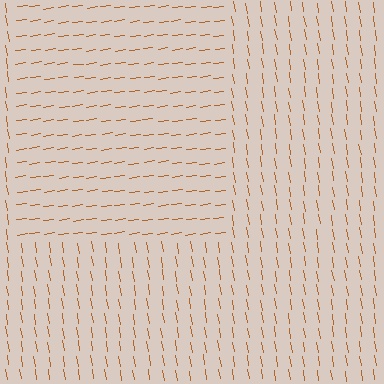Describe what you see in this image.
The image is filled with small brown line segments. A rectangle region in the image has lines oriented differently from the surrounding lines, creating a visible texture boundary.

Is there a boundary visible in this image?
Yes, there is a texture boundary formed by a change in line orientation.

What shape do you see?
I see a rectangle.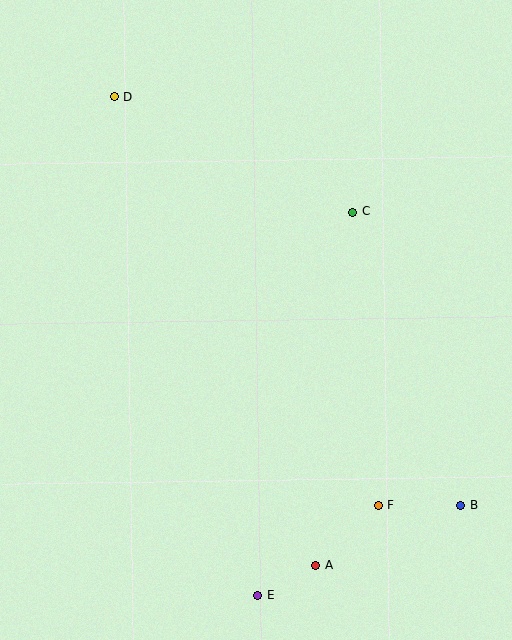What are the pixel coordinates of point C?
Point C is at (353, 212).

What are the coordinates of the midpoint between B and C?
The midpoint between B and C is at (407, 359).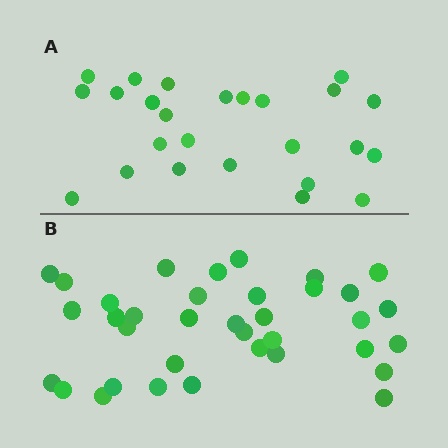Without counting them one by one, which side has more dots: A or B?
Region B (the bottom region) has more dots.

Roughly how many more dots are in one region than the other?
Region B has roughly 12 or so more dots than region A.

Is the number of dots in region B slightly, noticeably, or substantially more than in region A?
Region B has noticeably more, but not dramatically so. The ratio is roughly 1.4 to 1.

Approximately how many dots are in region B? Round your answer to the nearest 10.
About 40 dots. (The exact count is 36, which rounds to 40.)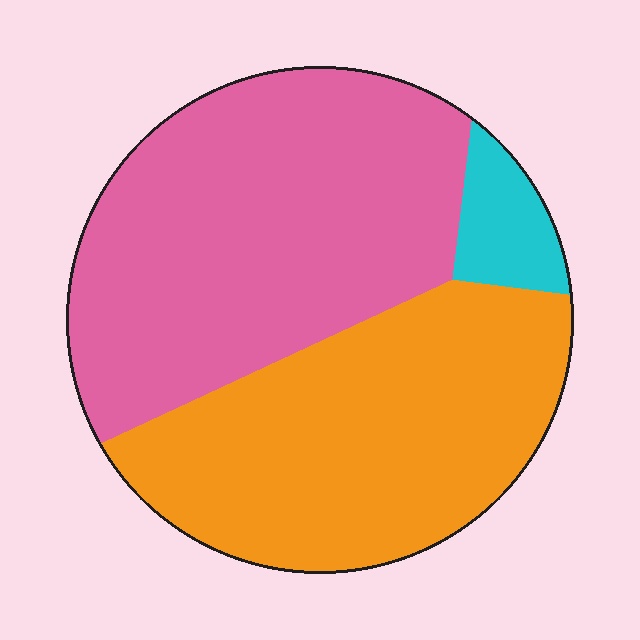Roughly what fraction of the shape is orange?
Orange takes up about two fifths (2/5) of the shape.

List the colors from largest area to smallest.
From largest to smallest: pink, orange, cyan.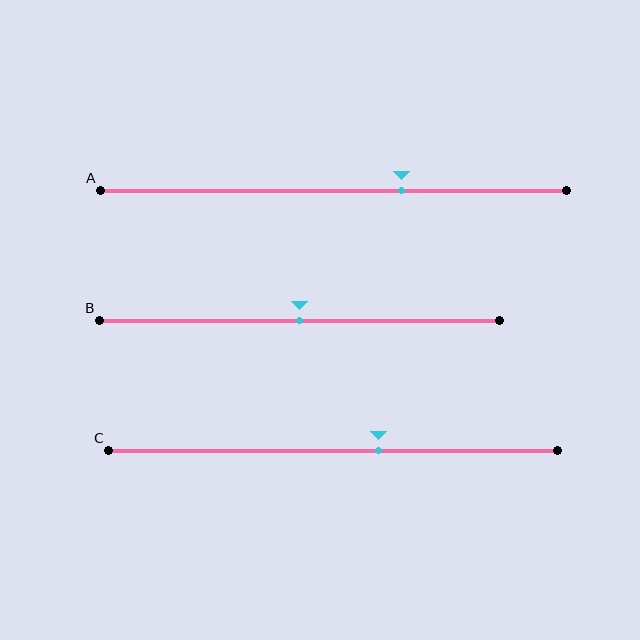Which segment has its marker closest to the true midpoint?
Segment B has its marker closest to the true midpoint.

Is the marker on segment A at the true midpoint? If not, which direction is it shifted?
No, the marker on segment A is shifted to the right by about 15% of the segment length.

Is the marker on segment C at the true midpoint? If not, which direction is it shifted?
No, the marker on segment C is shifted to the right by about 10% of the segment length.